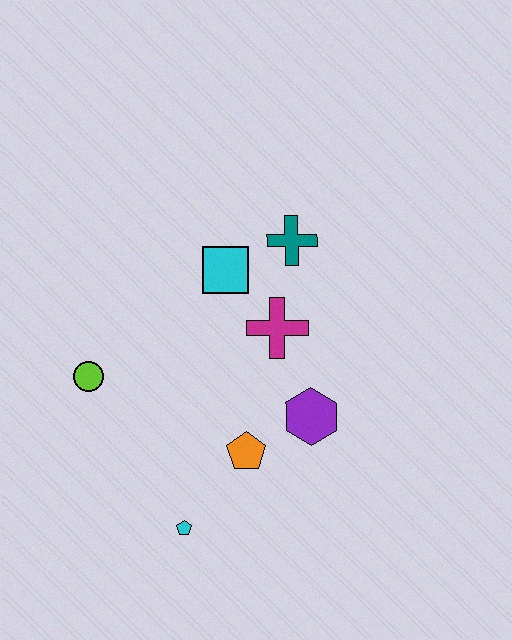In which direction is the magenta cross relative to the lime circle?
The magenta cross is to the right of the lime circle.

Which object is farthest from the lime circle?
The teal cross is farthest from the lime circle.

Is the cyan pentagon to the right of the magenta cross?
No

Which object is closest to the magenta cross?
The cyan square is closest to the magenta cross.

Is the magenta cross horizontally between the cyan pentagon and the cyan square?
No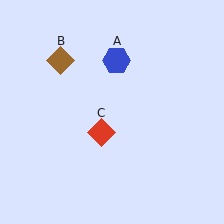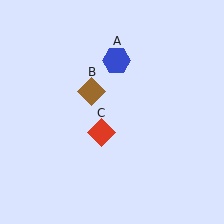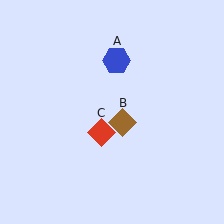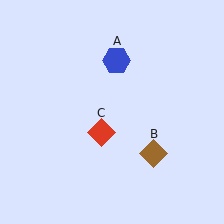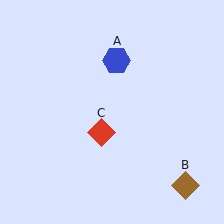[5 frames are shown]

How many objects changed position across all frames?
1 object changed position: brown diamond (object B).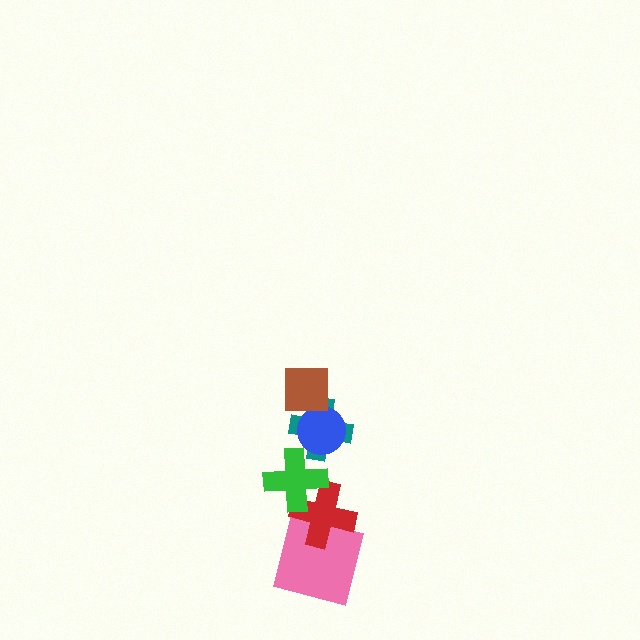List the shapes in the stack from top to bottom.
From top to bottom: the brown square, the blue circle, the teal cross, the green cross, the red cross, the pink square.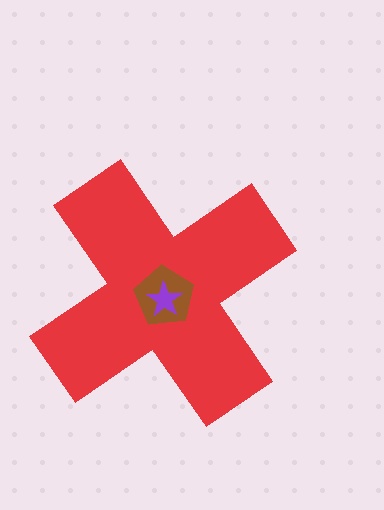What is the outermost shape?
The red cross.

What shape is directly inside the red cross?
The brown pentagon.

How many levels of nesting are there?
3.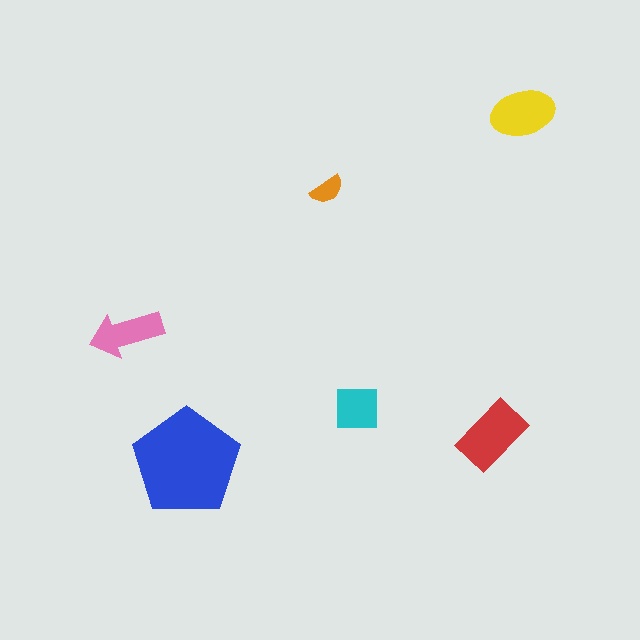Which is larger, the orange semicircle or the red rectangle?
The red rectangle.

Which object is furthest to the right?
The yellow ellipse is rightmost.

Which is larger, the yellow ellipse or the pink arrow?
The yellow ellipse.